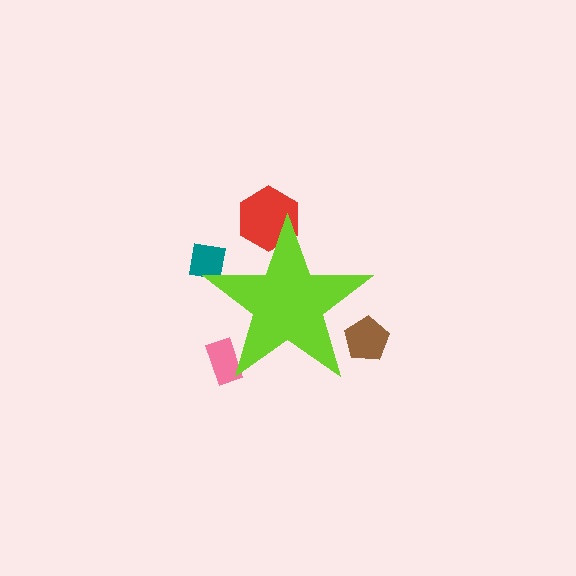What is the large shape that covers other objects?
A lime star.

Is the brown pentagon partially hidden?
Yes, the brown pentagon is partially hidden behind the lime star.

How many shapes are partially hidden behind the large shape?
4 shapes are partially hidden.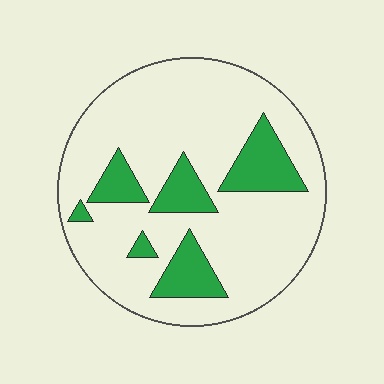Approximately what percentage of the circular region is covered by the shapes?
Approximately 20%.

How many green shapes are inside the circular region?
6.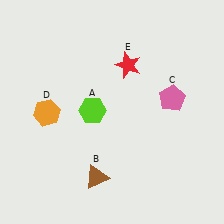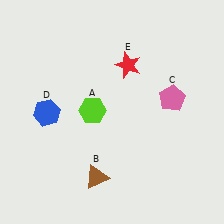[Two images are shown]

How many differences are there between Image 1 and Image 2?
There is 1 difference between the two images.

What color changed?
The hexagon (D) changed from orange in Image 1 to blue in Image 2.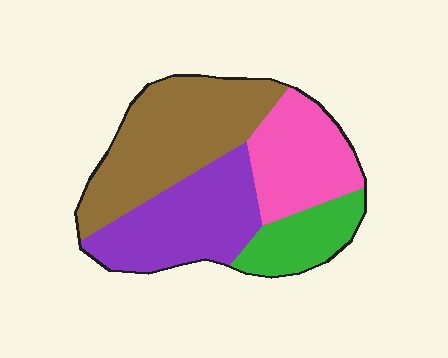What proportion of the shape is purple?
Purple covers about 30% of the shape.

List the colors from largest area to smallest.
From largest to smallest: brown, purple, pink, green.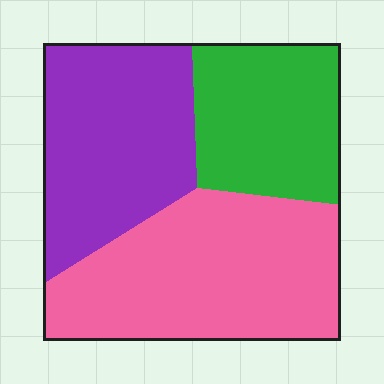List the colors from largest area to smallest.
From largest to smallest: pink, purple, green.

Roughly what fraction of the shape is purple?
Purple takes up between a quarter and a half of the shape.